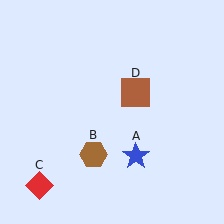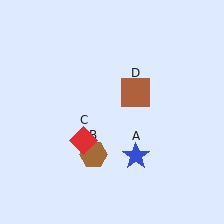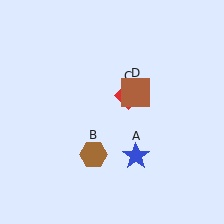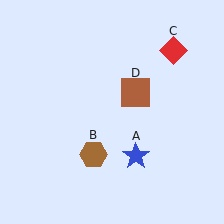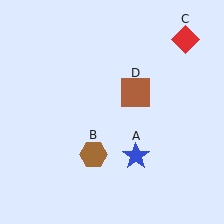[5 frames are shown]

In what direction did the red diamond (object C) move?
The red diamond (object C) moved up and to the right.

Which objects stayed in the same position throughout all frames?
Blue star (object A) and brown hexagon (object B) and brown square (object D) remained stationary.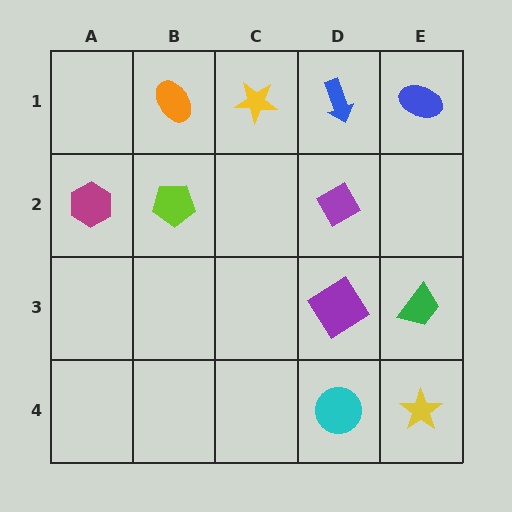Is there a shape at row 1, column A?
No, that cell is empty.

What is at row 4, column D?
A cyan circle.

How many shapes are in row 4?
2 shapes.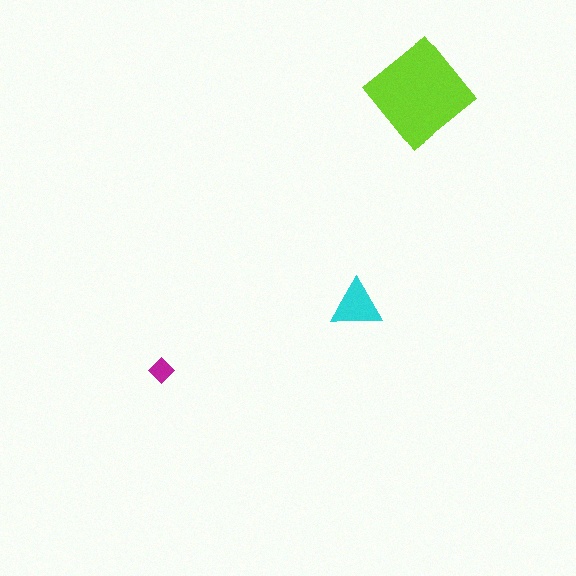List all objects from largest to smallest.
The lime diamond, the cyan triangle, the magenta diamond.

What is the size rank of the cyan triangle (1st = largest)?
2nd.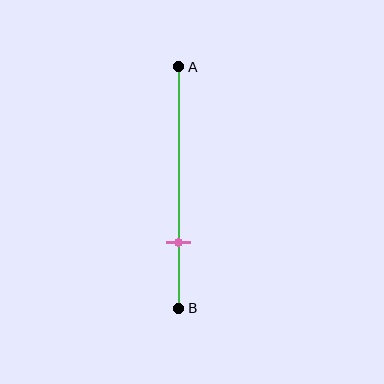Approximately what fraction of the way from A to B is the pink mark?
The pink mark is approximately 75% of the way from A to B.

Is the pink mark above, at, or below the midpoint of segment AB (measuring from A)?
The pink mark is below the midpoint of segment AB.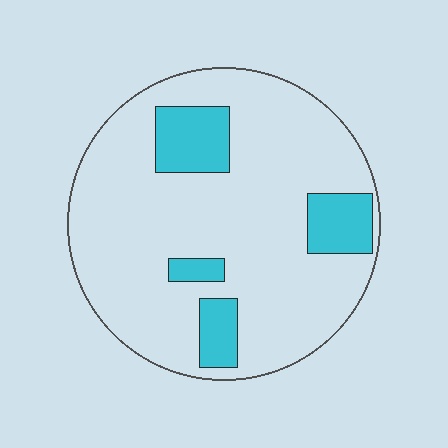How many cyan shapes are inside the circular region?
4.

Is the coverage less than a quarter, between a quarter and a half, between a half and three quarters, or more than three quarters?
Less than a quarter.